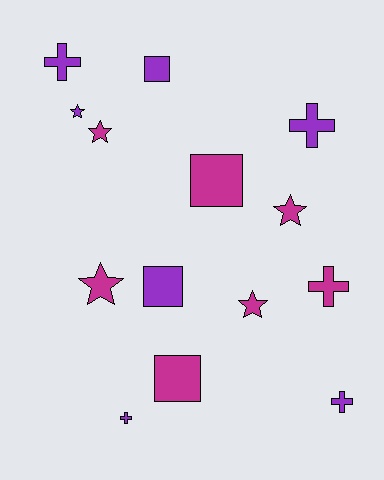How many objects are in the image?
There are 14 objects.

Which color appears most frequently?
Magenta, with 7 objects.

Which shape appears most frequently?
Star, with 5 objects.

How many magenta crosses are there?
There is 1 magenta cross.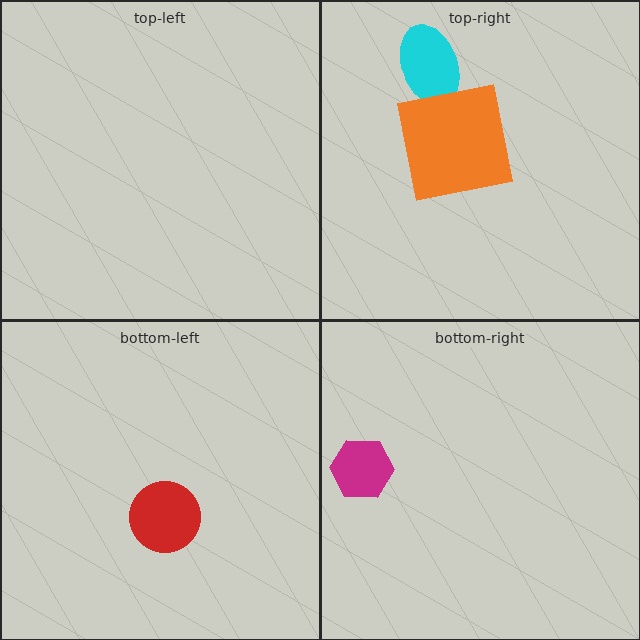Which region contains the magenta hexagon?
The bottom-right region.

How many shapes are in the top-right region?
2.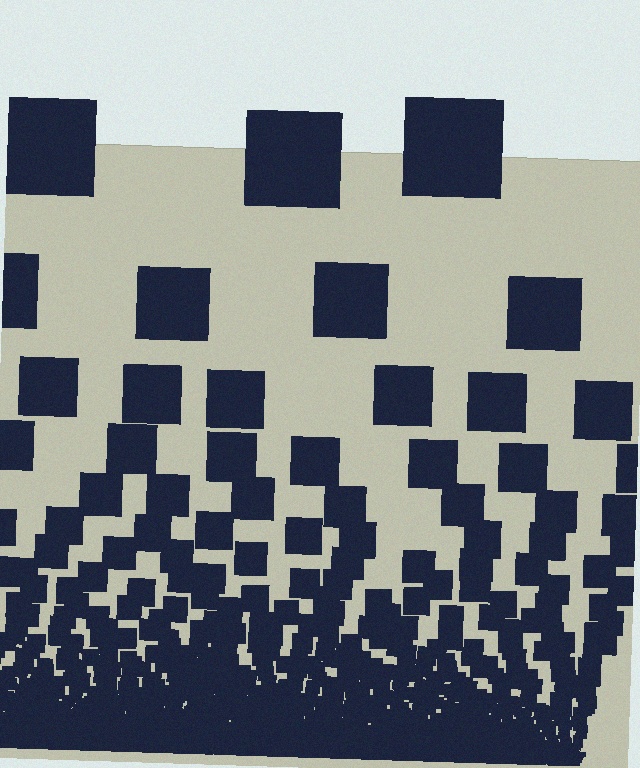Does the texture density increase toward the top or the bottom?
Density increases toward the bottom.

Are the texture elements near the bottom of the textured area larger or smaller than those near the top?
Smaller. The gradient is inverted — elements near the bottom are smaller and denser.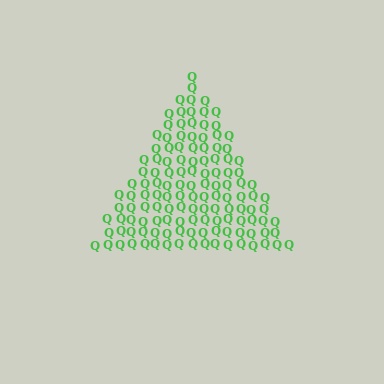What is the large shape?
The large shape is a triangle.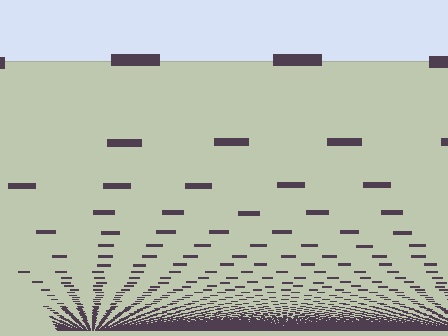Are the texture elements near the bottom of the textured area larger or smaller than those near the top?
Smaller. The gradient is inverted — elements near the bottom are smaller and denser.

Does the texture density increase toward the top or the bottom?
Density increases toward the bottom.